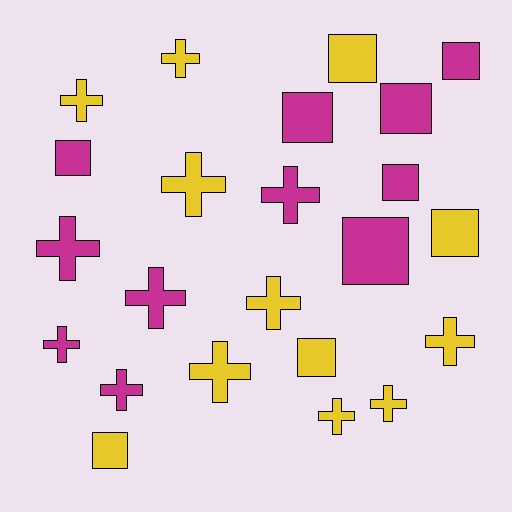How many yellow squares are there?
There are 4 yellow squares.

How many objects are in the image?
There are 23 objects.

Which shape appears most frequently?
Cross, with 13 objects.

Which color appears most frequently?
Yellow, with 12 objects.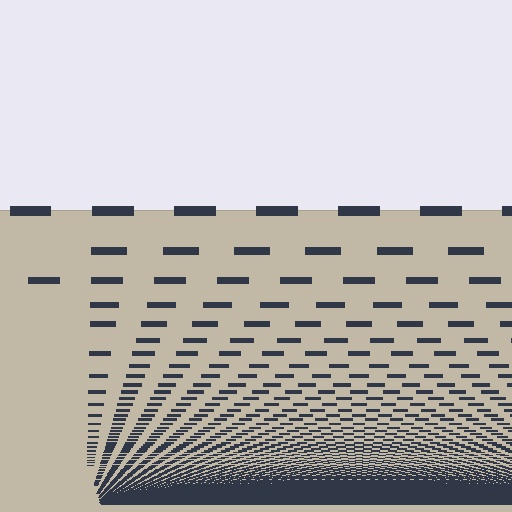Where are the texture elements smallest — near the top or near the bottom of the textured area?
Near the bottom.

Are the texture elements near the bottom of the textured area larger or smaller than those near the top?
Smaller. The gradient is inverted — elements near the bottom are smaller and denser.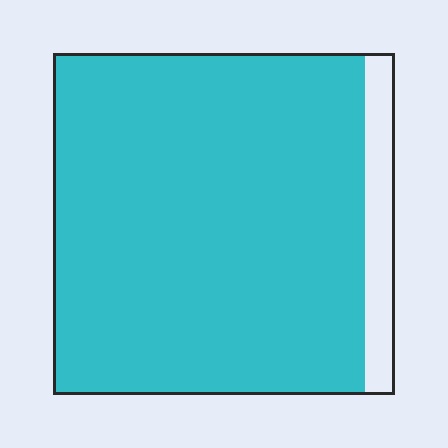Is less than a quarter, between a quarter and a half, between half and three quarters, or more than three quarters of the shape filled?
More than three quarters.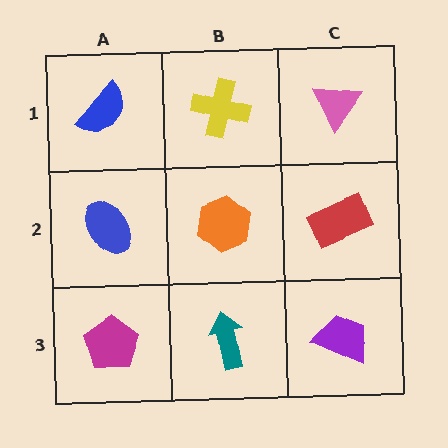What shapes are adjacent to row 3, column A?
A blue ellipse (row 2, column A), a teal arrow (row 3, column B).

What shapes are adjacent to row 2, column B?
A yellow cross (row 1, column B), a teal arrow (row 3, column B), a blue ellipse (row 2, column A), a red rectangle (row 2, column C).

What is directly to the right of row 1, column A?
A yellow cross.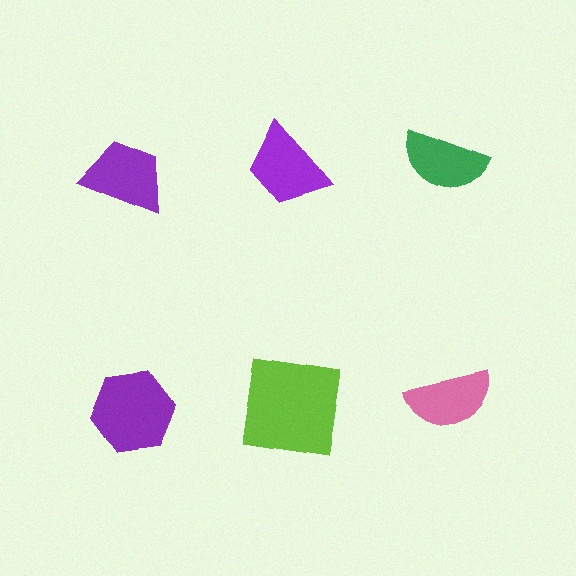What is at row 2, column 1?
A purple hexagon.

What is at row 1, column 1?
A purple trapezoid.